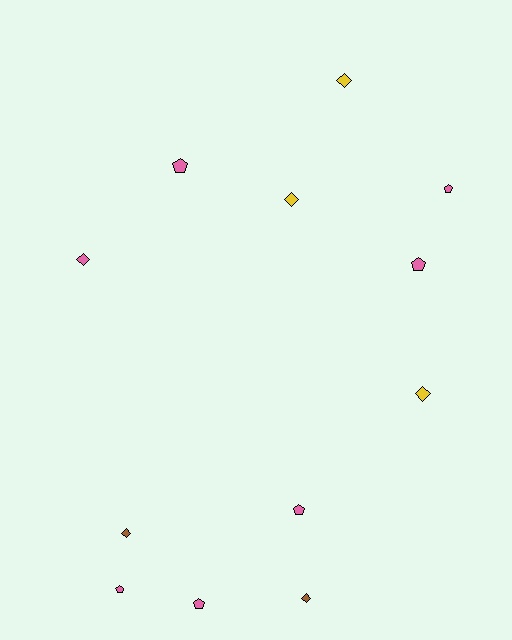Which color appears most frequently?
Pink, with 7 objects.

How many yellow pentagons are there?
There are no yellow pentagons.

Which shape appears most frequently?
Diamond, with 6 objects.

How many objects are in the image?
There are 12 objects.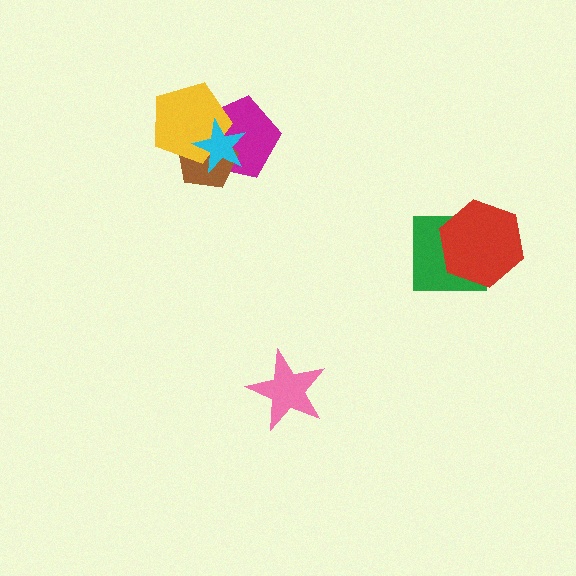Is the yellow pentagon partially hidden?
Yes, it is partially covered by another shape.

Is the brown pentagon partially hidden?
Yes, it is partially covered by another shape.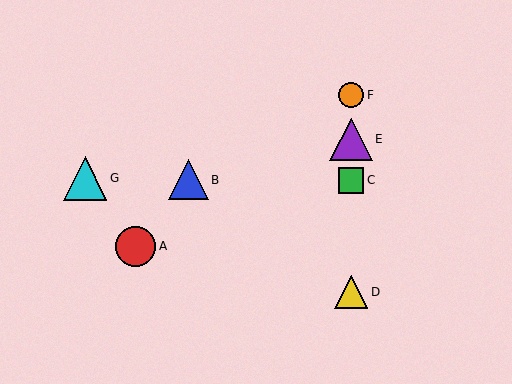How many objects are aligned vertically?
4 objects (C, D, E, F) are aligned vertically.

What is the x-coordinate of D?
Object D is at x≈351.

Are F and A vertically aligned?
No, F is at x≈351 and A is at x≈136.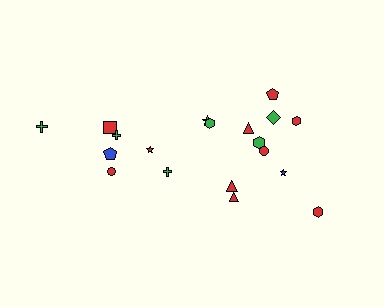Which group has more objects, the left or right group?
The right group.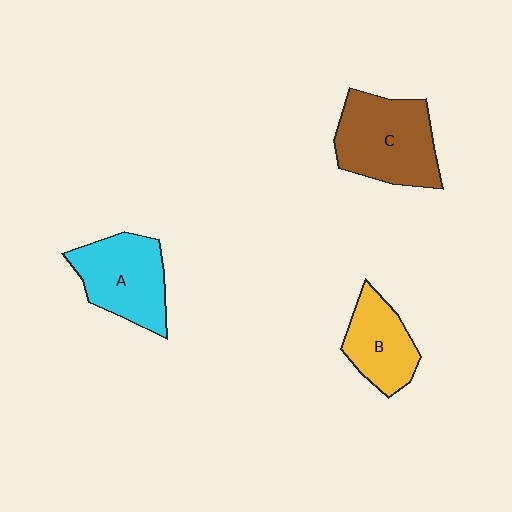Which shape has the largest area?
Shape C (brown).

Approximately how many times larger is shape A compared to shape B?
Approximately 1.3 times.